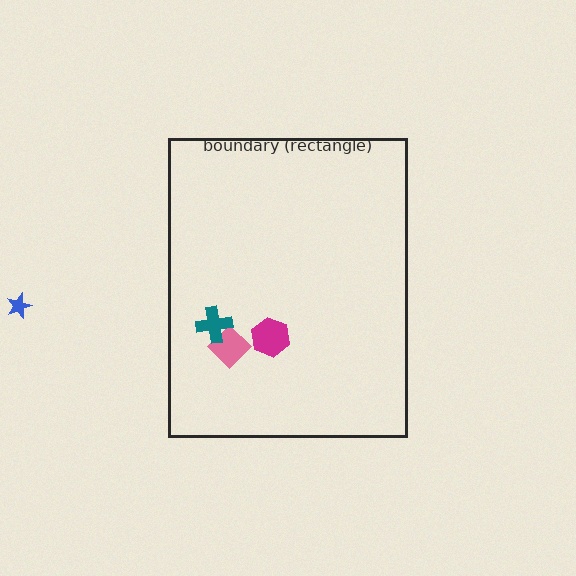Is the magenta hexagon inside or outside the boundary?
Inside.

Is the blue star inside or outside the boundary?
Outside.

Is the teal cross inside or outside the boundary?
Inside.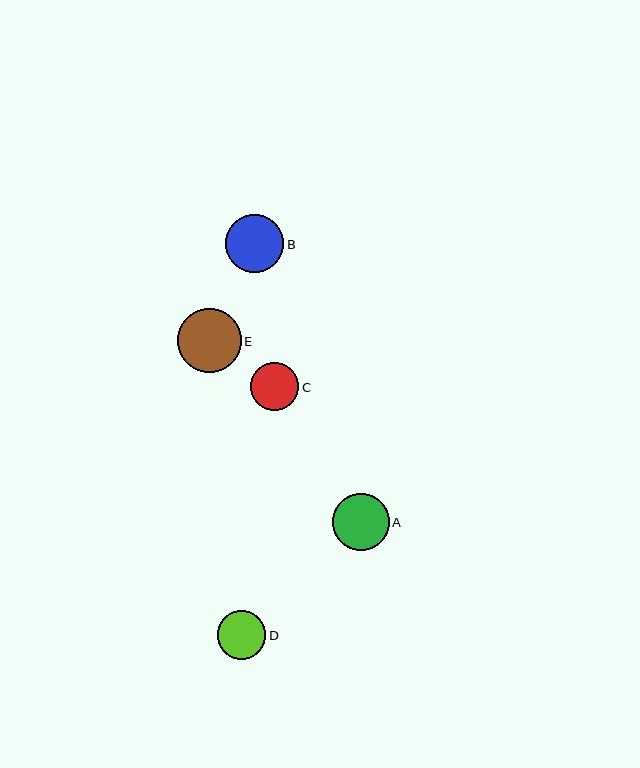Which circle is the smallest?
Circle C is the smallest with a size of approximately 48 pixels.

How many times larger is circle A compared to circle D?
Circle A is approximately 1.2 times the size of circle D.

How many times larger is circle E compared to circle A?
Circle E is approximately 1.1 times the size of circle A.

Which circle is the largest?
Circle E is the largest with a size of approximately 64 pixels.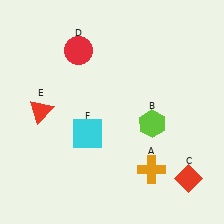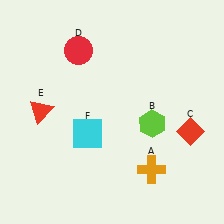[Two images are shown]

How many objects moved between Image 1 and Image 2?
1 object moved between the two images.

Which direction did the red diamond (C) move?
The red diamond (C) moved up.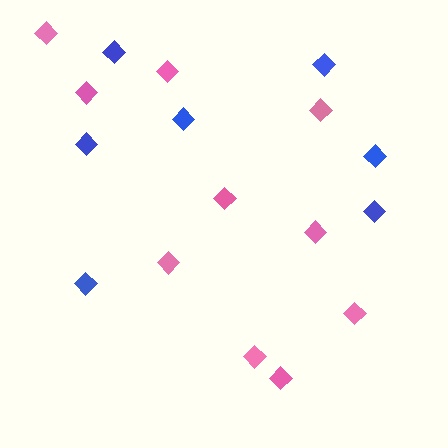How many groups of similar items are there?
There are 2 groups: one group of pink diamonds (10) and one group of blue diamonds (7).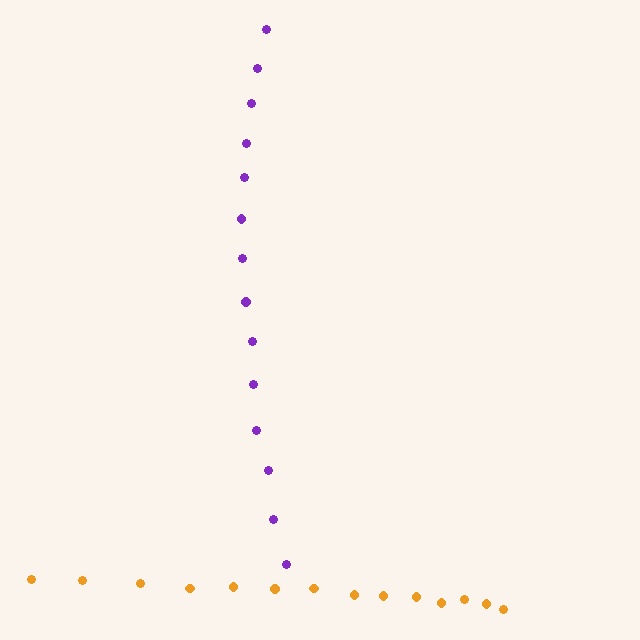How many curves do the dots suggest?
There are 2 distinct paths.